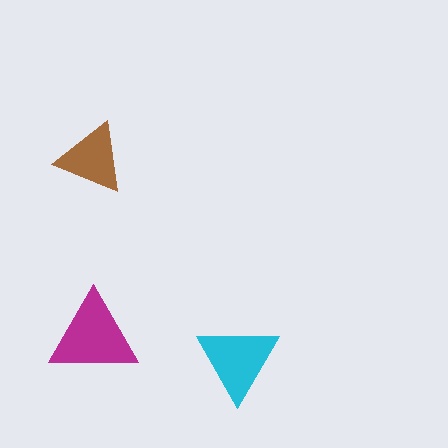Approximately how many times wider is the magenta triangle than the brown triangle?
About 1.5 times wider.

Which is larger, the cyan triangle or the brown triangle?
The cyan one.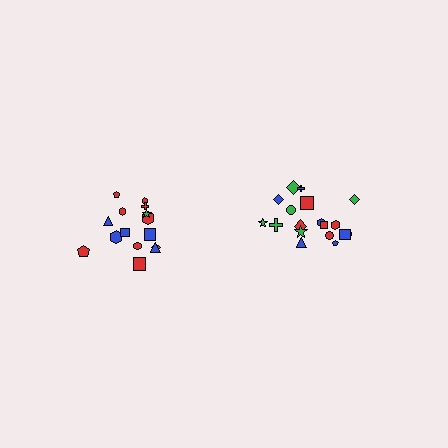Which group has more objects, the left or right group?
The right group.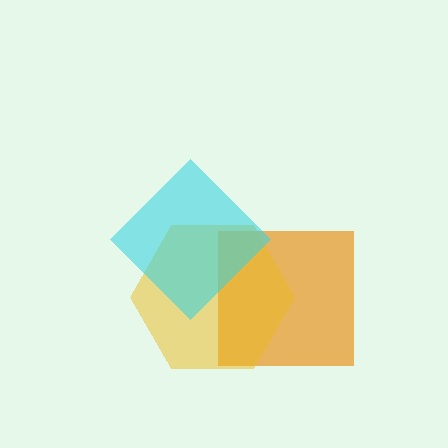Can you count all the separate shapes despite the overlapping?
Yes, there are 3 separate shapes.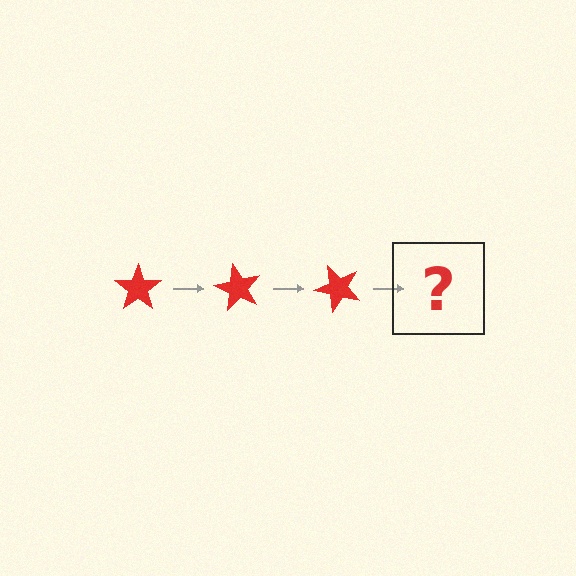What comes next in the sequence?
The next element should be a red star rotated 180 degrees.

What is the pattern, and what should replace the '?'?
The pattern is that the star rotates 60 degrees each step. The '?' should be a red star rotated 180 degrees.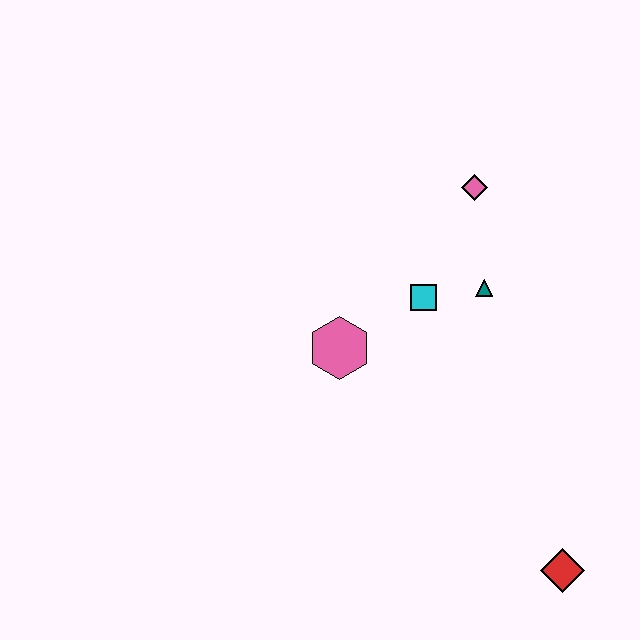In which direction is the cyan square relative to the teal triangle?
The cyan square is to the left of the teal triangle.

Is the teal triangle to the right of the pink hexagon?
Yes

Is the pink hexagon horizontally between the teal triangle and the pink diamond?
No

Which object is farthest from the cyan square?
The red diamond is farthest from the cyan square.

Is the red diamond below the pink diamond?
Yes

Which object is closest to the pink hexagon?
The cyan square is closest to the pink hexagon.